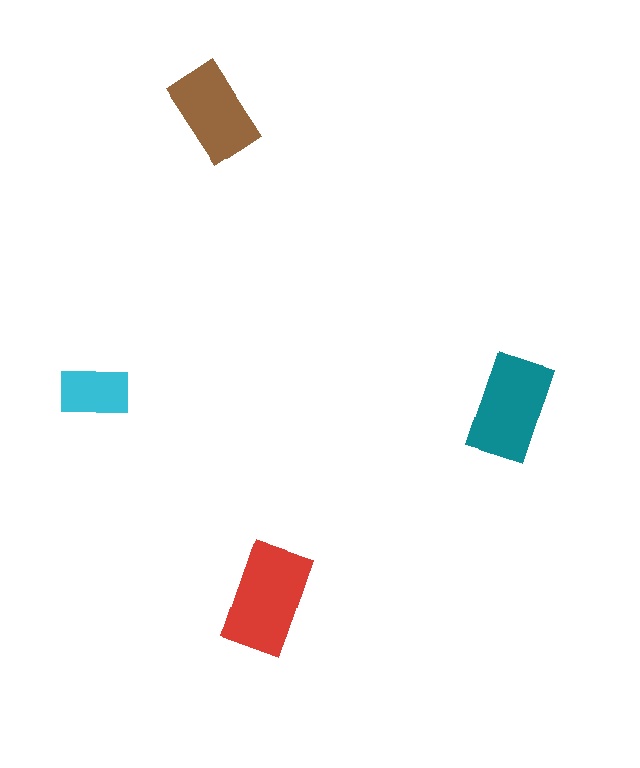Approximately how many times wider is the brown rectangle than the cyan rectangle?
About 1.5 times wider.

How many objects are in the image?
There are 4 objects in the image.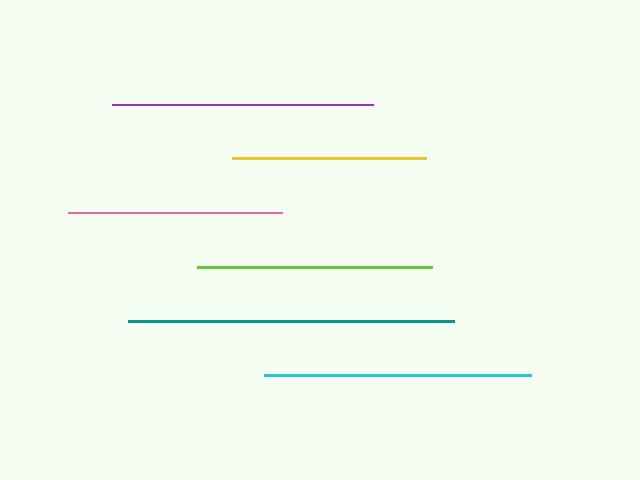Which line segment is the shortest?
The yellow line is the shortest at approximately 194 pixels.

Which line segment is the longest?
The teal line is the longest at approximately 326 pixels.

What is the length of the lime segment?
The lime segment is approximately 235 pixels long.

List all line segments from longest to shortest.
From longest to shortest: teal, cyan, purple, lime, pink, yellow.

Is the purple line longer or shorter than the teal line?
The teal line is longer than the purple line.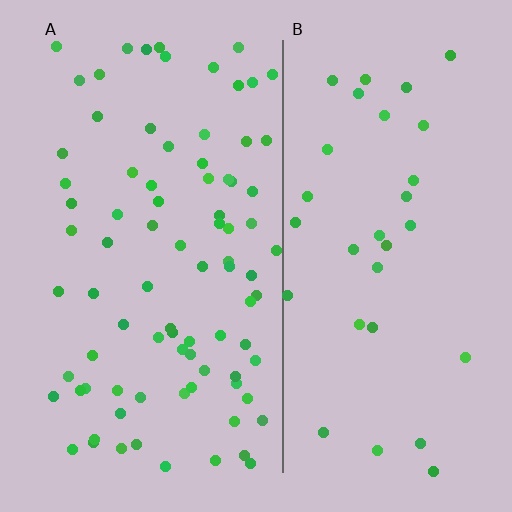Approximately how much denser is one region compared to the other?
Approximately 2.6× — region A over region B.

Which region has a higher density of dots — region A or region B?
A (the left).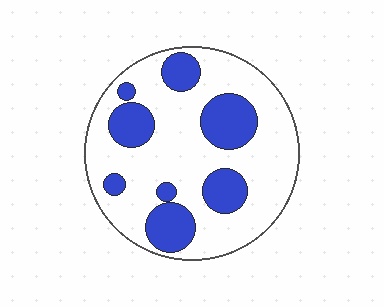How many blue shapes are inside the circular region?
8.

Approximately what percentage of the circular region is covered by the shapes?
Approximately 30%.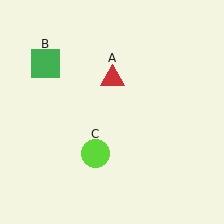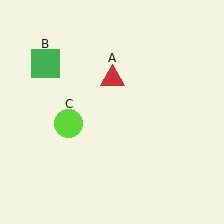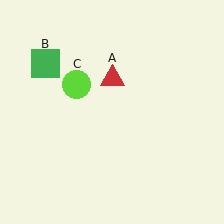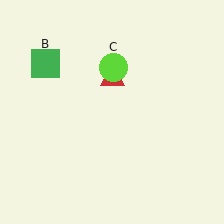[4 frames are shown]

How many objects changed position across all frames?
1 object changed position: lime circle (object C).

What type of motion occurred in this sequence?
The lime circle (object C) rotated clockwise around the center of the scene.